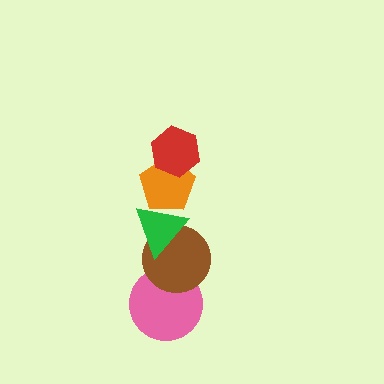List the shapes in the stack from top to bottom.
From top to bottom: the red hexagon, the orange pentagon, the green triangle, the brown circle, the pink circle.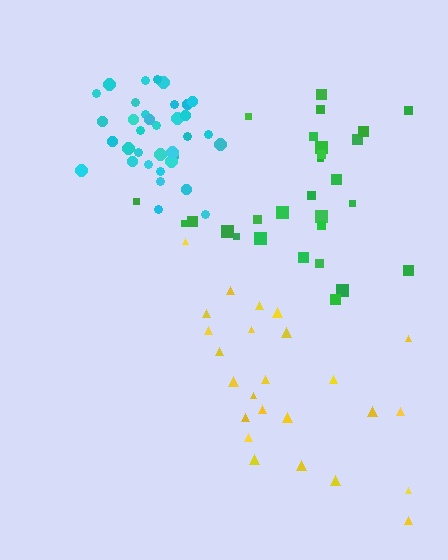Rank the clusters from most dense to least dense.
cyan, green, yellow.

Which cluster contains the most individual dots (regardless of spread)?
Cyan (35).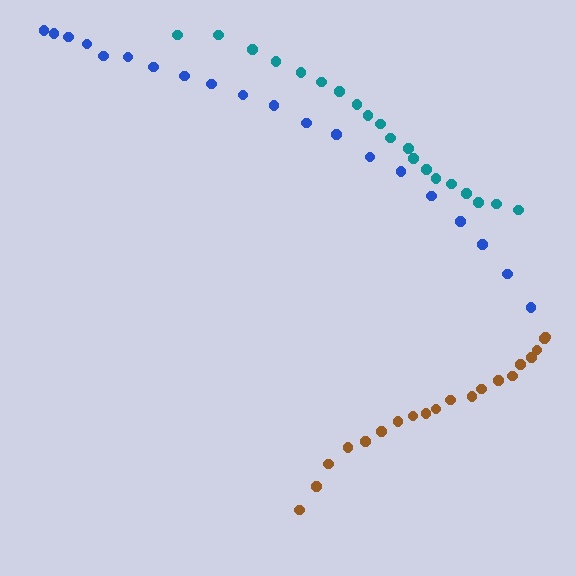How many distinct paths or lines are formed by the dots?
There are 3 distinct paths.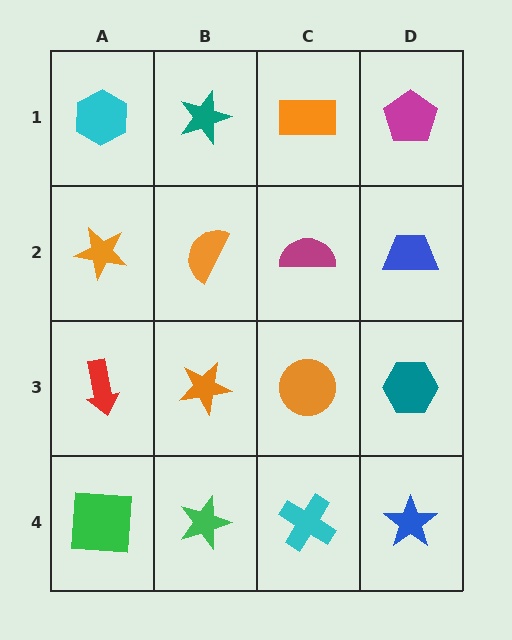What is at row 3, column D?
A teal hexagon.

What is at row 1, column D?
A magenta pentagon.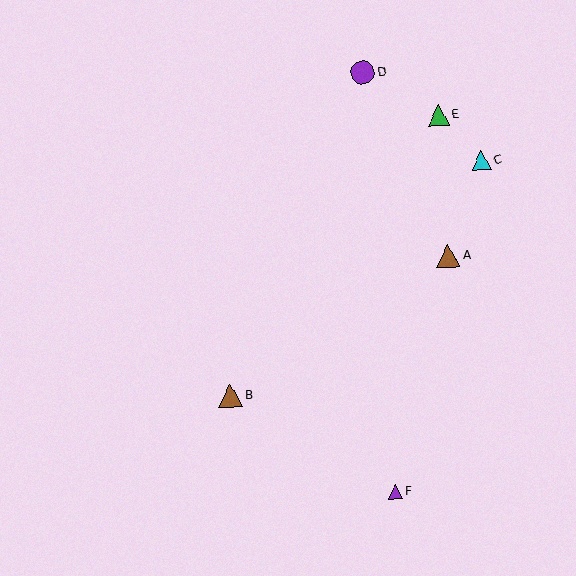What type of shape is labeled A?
Shape A is a brown triangle.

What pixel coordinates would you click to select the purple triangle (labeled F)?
Click at (396, 492) to select the purple triangle F.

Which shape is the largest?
The brown triangle (labeled B) is the largest.